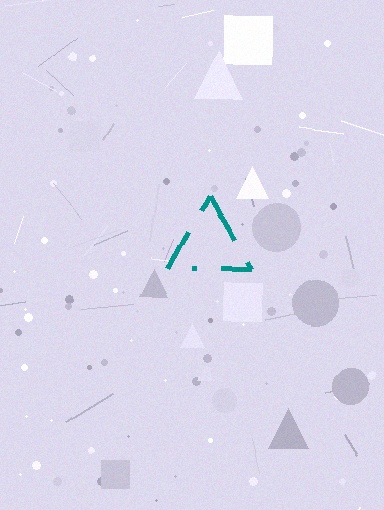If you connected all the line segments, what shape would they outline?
They would outline a triangle.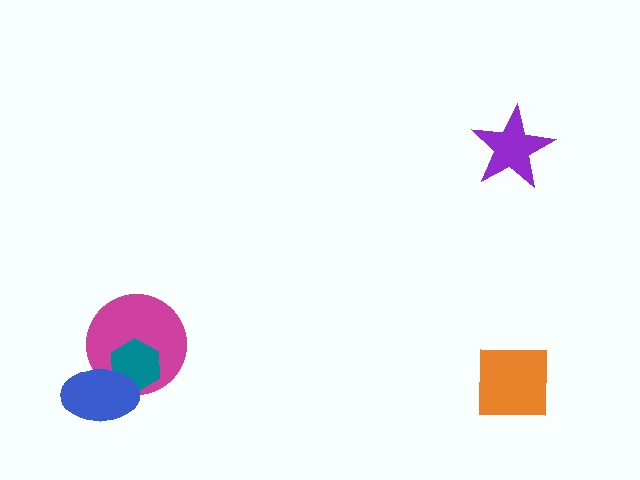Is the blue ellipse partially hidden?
No, no other shape covers it.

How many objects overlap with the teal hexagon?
2 objects overlap with the teal hexagon.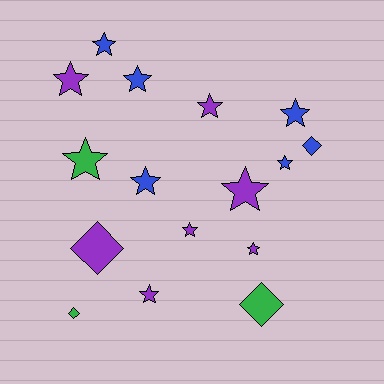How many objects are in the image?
There are 16 objects.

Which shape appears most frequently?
Star, with 12 objects.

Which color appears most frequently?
Purple, with 7 objects.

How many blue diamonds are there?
There is 1 blue diamond.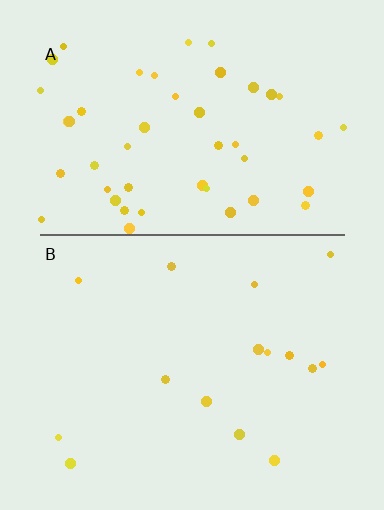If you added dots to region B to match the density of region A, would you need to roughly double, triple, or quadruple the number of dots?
Approximately triple.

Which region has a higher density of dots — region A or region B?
A (the top).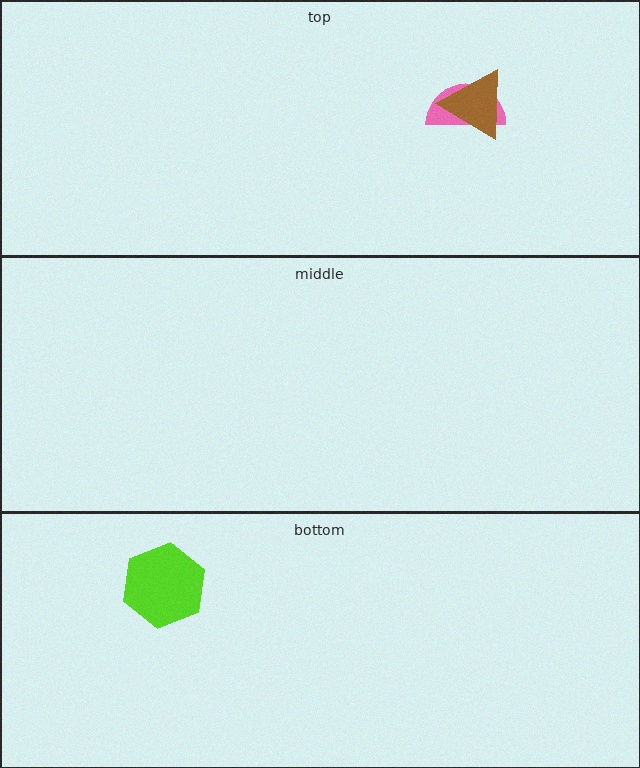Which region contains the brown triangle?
The top region.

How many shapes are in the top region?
2.